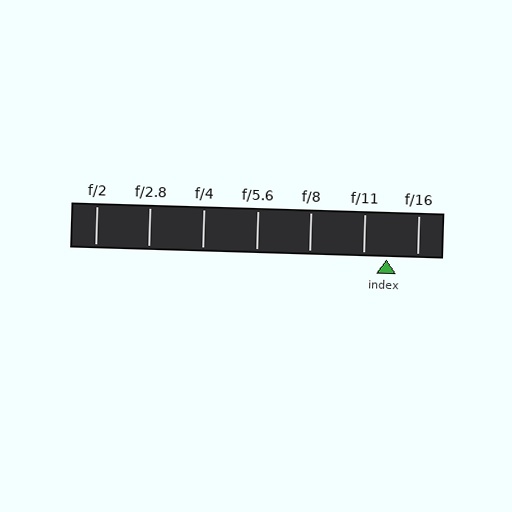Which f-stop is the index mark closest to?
The index mark is closest to f/11.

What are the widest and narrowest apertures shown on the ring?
The widest aperture shown is f/2 and the narrowest is f/16.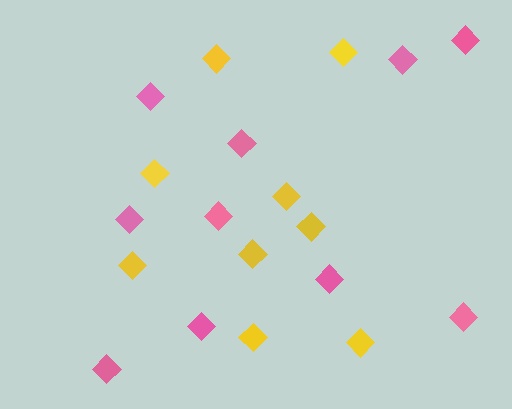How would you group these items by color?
There are 2 groups: one group of yellow diamonds (9) and one group of pink diamonds (10).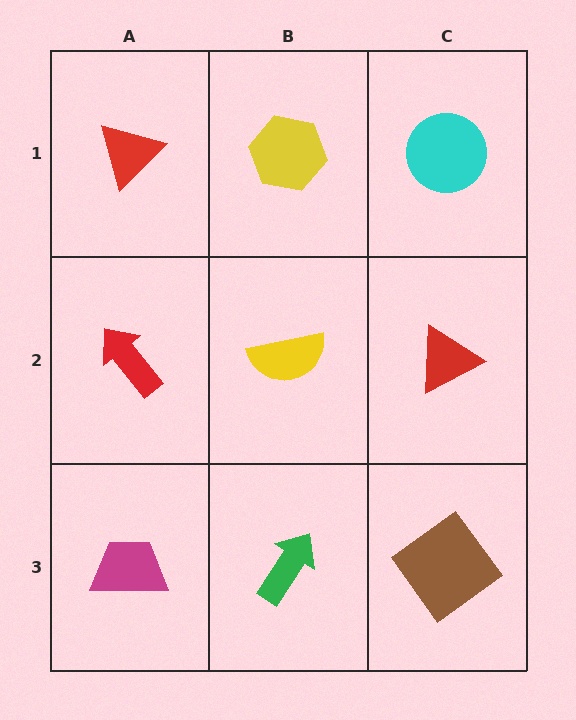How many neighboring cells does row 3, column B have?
3.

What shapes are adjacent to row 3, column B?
A yellow semicircle (row 2, column B), a magenta trapezoid (row 3, column A), a brown diamond (row 3, column C).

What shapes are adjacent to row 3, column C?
A red triangle (row 2, column C), a green arrow (row 3, column B).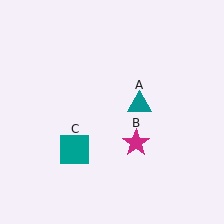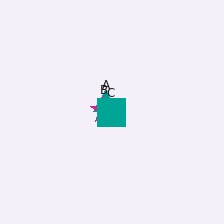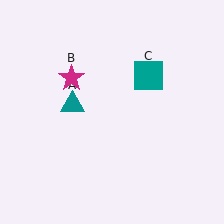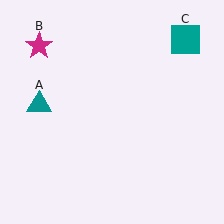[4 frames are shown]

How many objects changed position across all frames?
3 objects changed position: teal triangle (object A), magenta star (object B), teal square (object C).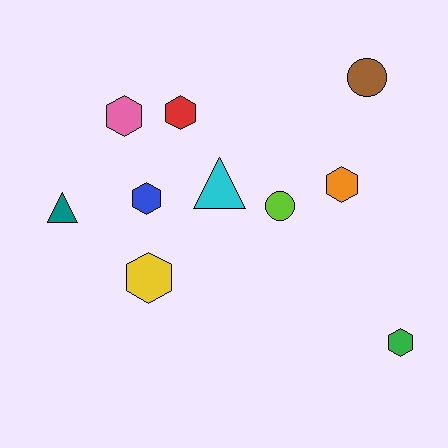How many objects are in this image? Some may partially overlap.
There are 10 objects.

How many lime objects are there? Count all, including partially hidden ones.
There is 1 lime object.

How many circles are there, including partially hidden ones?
There are 2 circles.